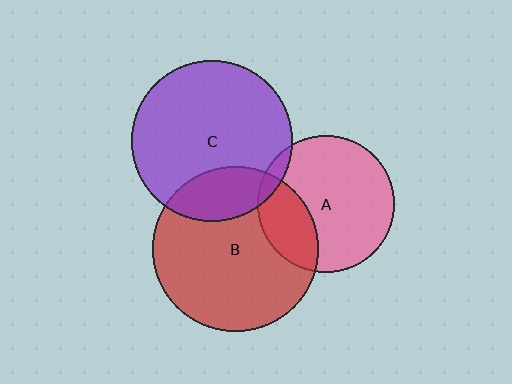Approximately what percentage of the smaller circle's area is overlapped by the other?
Approximately 5%.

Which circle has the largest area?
Circle B (red).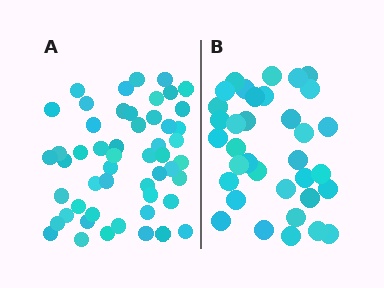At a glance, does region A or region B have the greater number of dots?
Region A (the left region) has more dots.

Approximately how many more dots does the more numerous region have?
Region A has approximately 15 more dots than region B.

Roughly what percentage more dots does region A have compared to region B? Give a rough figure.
About 50% more.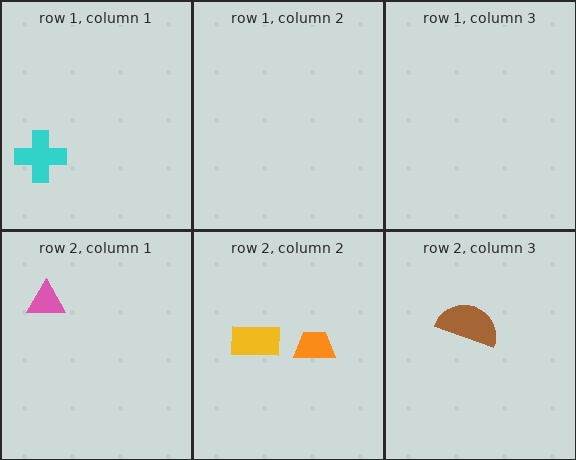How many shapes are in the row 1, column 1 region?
1.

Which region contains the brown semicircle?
The row 2, column 3 region.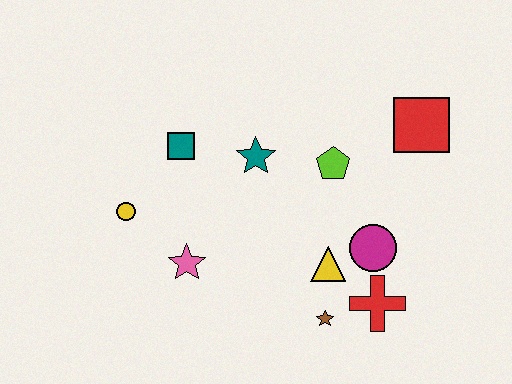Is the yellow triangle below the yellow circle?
Yes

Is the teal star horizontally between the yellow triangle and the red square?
No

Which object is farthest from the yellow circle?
The red square is farthest from the yellow circle.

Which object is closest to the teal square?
The teal star is closest to the teal square.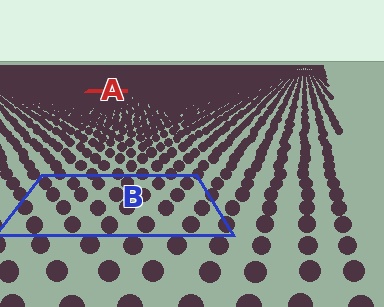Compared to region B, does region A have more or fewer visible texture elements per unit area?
Region A has more texture elements per unit area — they are packed more densely because it is farther away.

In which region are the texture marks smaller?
The texture marks are smaller in region A, because it is farther away.